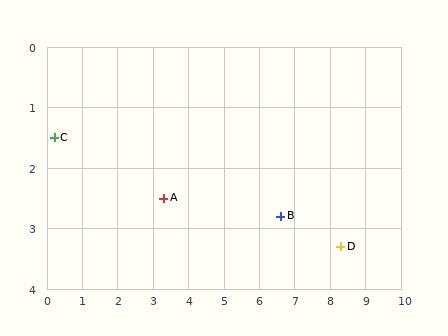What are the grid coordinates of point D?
Point D is at approximately (8.3, 3.3).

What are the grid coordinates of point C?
Point C is at approximately (0.2, 1.5).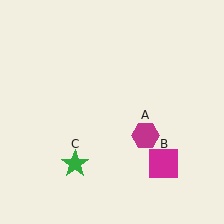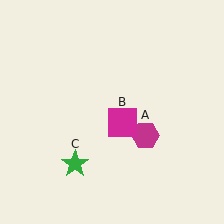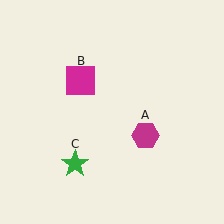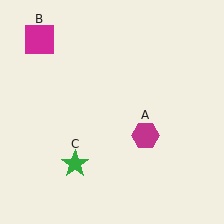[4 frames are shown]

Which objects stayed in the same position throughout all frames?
Magenta hexagon (object A) and green star (object C) remained stationary.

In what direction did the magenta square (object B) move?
The magenta square (object B) moved up and to the left.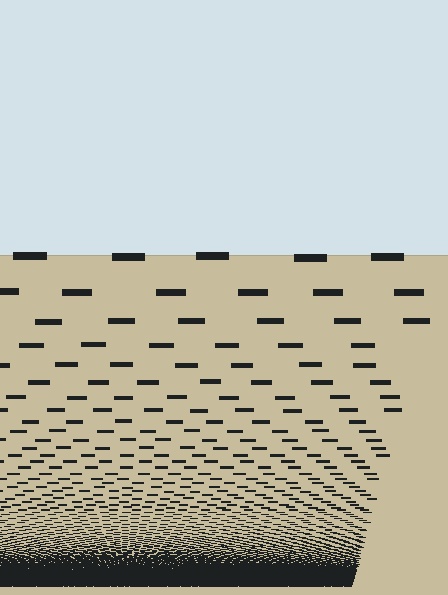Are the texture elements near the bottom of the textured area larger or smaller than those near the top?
Smaller. The gradient is inverted — elements near the bottom are smaller and denser.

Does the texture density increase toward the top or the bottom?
Density increases toward the bottom.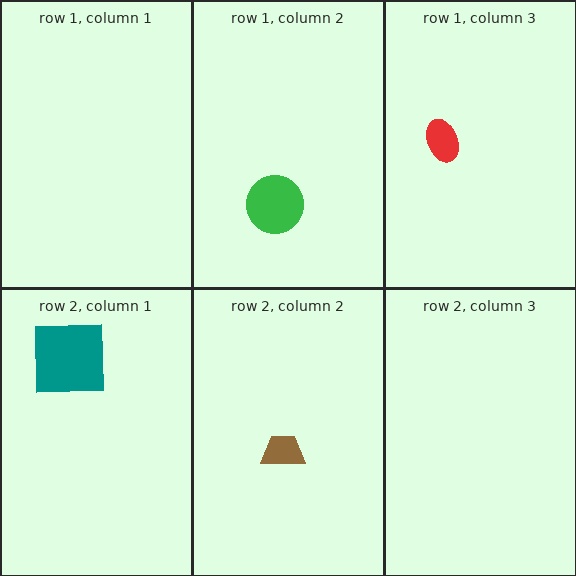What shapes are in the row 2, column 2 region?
The brown trapezoid.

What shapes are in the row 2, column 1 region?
The teal square.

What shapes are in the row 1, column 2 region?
The green circle.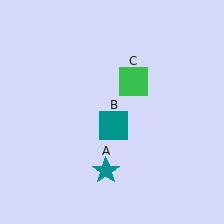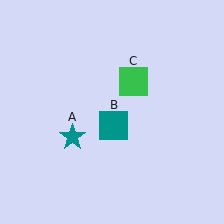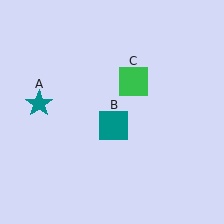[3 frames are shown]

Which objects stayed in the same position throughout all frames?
Teal square (object B) and green square (object C) remained stationary.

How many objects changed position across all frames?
1 object changed position: teal star (object A).